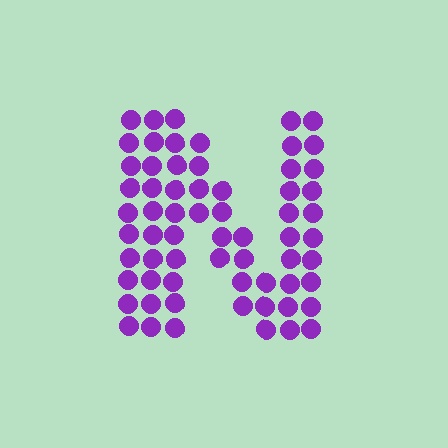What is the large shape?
The large shape is the letter N.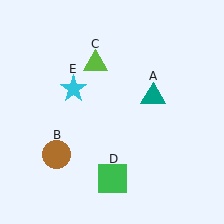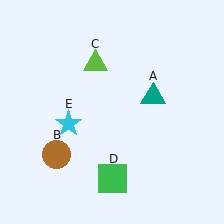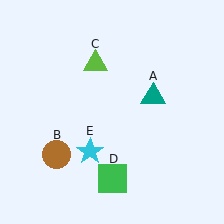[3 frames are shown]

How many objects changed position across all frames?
1 object changed position: cyan star (object E).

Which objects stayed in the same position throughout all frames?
Teal triangle (object A) and brown circle (object B) and lime triangle (object C) and green square (object D) remained stationary.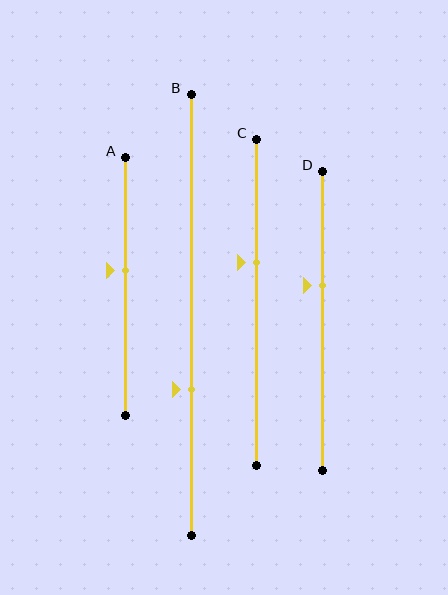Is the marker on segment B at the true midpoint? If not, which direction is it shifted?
No, the marker on segment B is shifted downward by about 17% of the segment length.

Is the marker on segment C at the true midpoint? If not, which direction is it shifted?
No, the marker on segment C is shifted upward by about 12% of the segment length.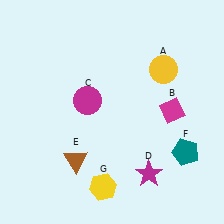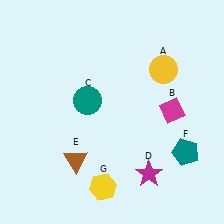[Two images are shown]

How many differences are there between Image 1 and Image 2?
There is 1 difference between the two images.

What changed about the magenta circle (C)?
In Image 1, C is magenta. In Image 2, it changed to teal.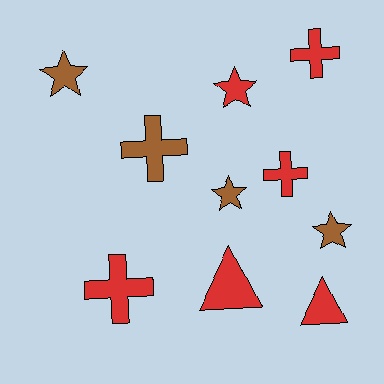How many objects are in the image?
There are 10 objects.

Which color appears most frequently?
Red, with 6 objects.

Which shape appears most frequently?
Star, with 4 objects.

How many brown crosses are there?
There is 1 brown cross.